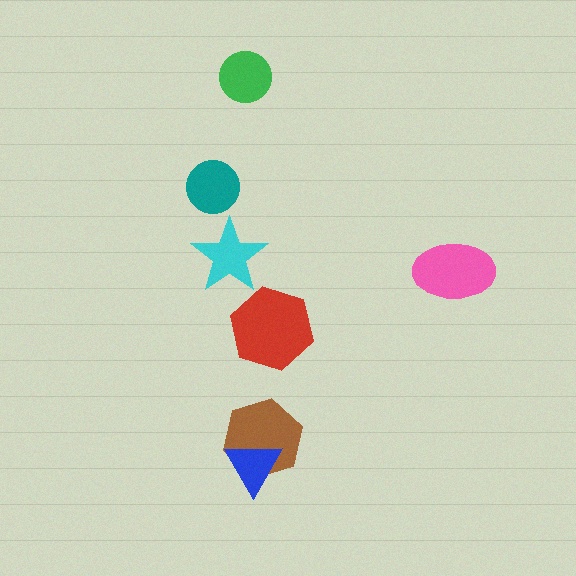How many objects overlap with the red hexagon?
0 objects overlap with the red hexagon.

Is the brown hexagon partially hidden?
Yes, it is partially covered by another shape.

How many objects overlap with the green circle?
0 objects overlap with the green circle.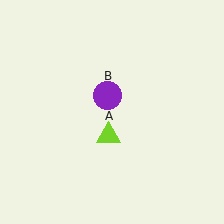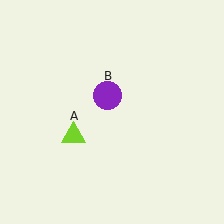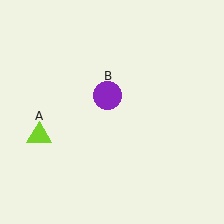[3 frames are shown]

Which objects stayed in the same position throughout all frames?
Purple circle (object B) remained stationary.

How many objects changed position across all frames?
1 object changed position: lime triangle (object A).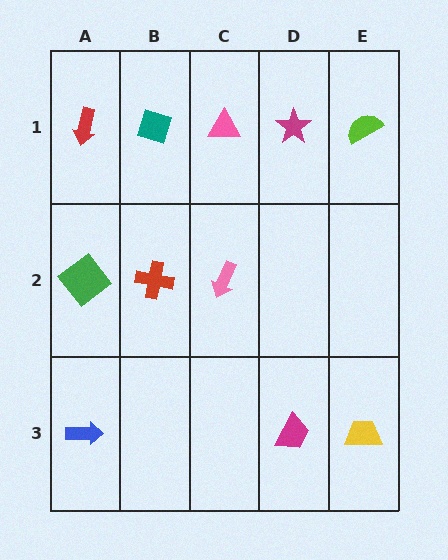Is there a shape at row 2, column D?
No, that cell is empty.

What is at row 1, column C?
A pink triangle.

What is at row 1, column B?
A teal diamond.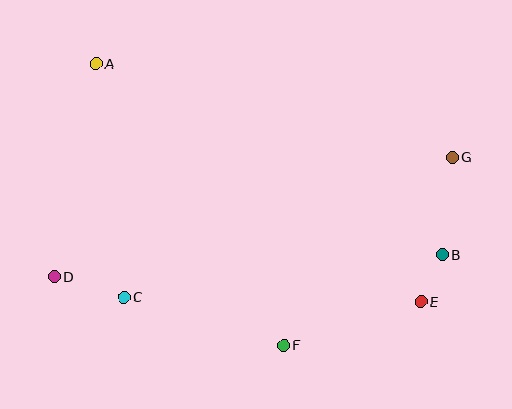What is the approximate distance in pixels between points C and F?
The distance between C and F is approximately 167 pixels.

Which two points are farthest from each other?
Points D and G are farthest from each other.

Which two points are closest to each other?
Points B and E are closest to each other.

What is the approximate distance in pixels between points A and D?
The distance between A and D is approximately 217 pixels.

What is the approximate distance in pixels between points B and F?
The distance between B and F is approximately 183 pixels.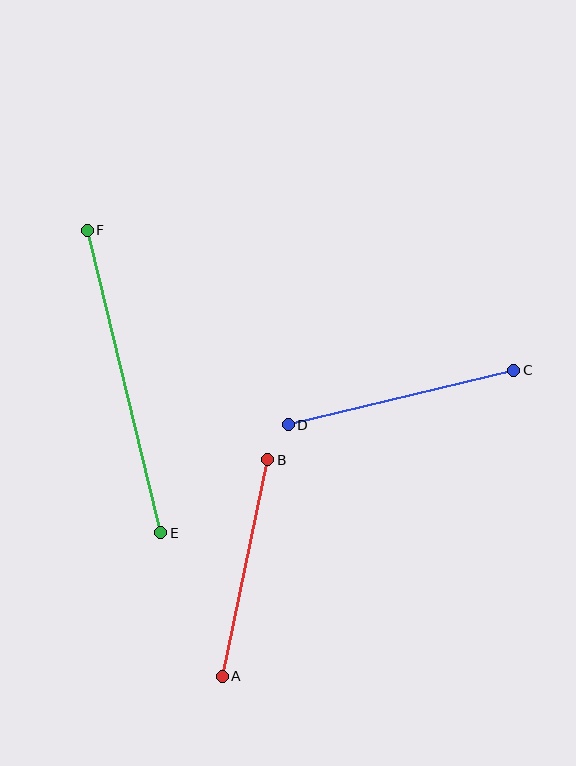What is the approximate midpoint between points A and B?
The midpoint is at approximately (245, 568) pixels.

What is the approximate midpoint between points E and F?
The midpoint is at approximately (124, 381) pixels.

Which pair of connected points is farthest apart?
Points E and F are farthest apart.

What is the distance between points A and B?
The distance is approximately 221 pixels.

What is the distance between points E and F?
The distance is approximately 311 pixels.